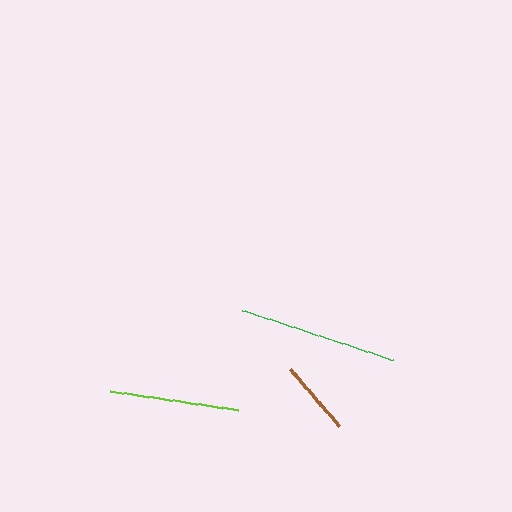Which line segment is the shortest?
The brown line is the shortest at approximately 75 pixels.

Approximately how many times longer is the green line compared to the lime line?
The green line is approximately 1.2 times the length of the lime line.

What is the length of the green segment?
The green segment is approximately 159 pixels long.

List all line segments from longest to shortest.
From longest to shortest: green, lime, brown.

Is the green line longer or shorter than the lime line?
The green line is longer than the lime line.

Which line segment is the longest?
The green line is the longest at approximately 159 pixels.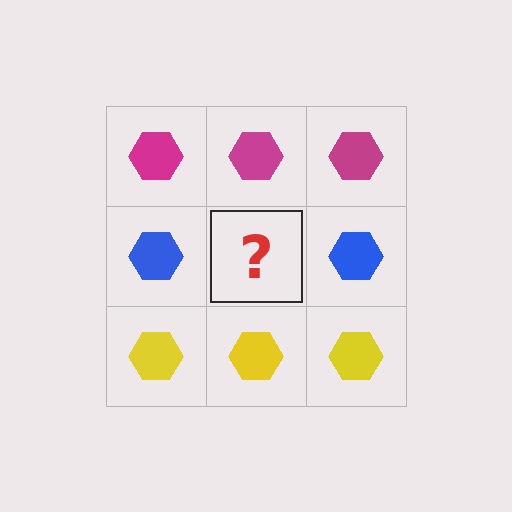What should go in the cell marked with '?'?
The missing cell should contain a blue hexagon.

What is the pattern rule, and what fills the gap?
The rule is that each row has a consistent color. The gap should be filled with a blue hexagon.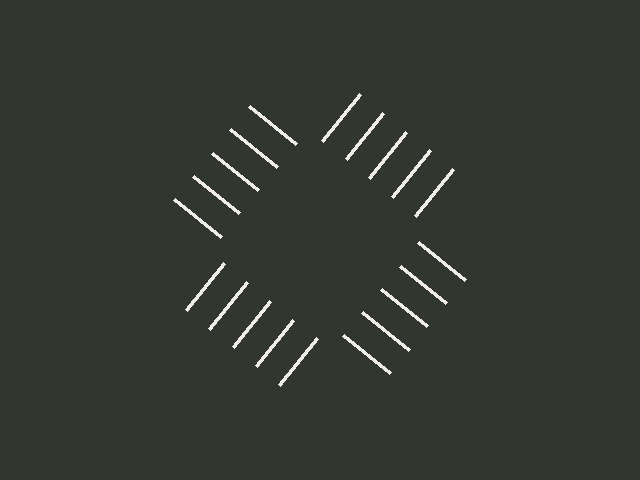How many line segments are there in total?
20 — 5 along each of the 4 edges.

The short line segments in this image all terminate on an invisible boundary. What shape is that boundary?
An illusory square — the line segments terminate on its edges but no continuous stroke is drawn.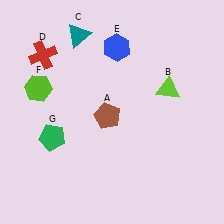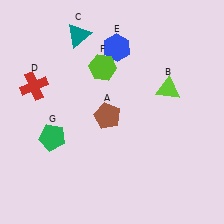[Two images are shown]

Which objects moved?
The objects that moved are: the red cross (D), the lime hexagon (F).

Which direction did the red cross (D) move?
The red cross (D) moved down.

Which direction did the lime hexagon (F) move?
The lime hexagon (F) moved right.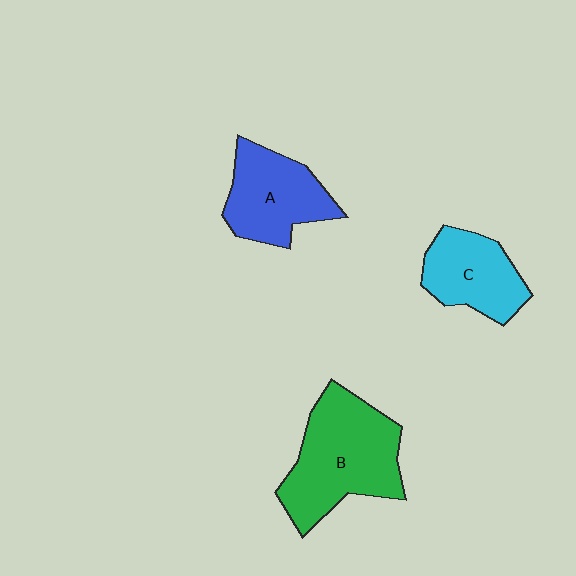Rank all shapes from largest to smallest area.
From largest to smallest: B (green), A (blue), C (cyan).